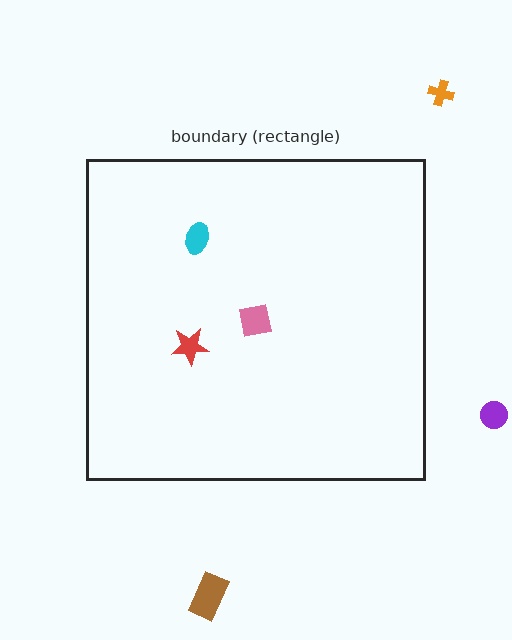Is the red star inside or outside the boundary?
Inside.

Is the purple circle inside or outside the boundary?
Outside.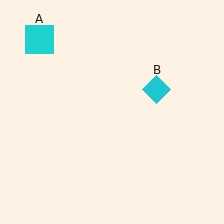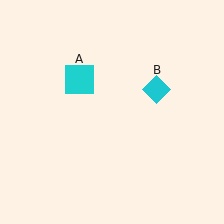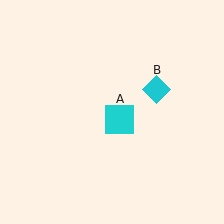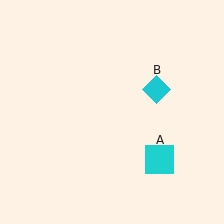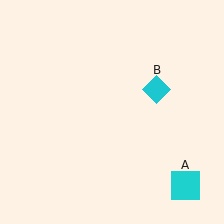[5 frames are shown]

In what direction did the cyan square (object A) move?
The cyan square (object A) moved down and to the right.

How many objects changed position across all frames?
1 object changed position: cyan square (object A).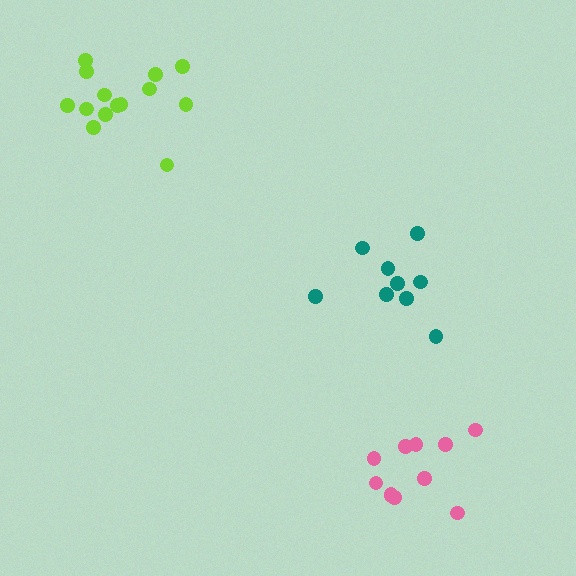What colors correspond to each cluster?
The clusters are colored: teal, pink, lime.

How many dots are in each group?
Group 1: 9 dots, Group 2: 11 dots, Group 3: 14 dots (34 total).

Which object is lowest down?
The pink cluster is bottommost.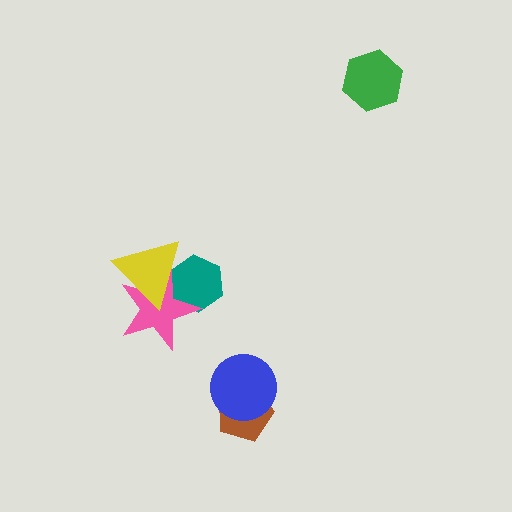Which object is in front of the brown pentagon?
The blue circle is in front of the brown pentagon.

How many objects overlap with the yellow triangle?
2 objects overlap with the yellow triangle.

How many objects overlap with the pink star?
2 objects overlap with the pink star.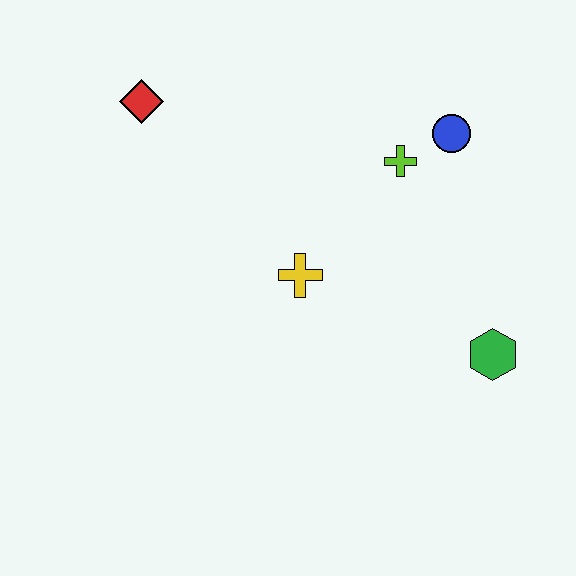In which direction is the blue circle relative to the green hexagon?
The blue circle is above the green hexagon.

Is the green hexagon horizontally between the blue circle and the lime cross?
No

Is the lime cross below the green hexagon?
No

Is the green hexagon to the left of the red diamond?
No